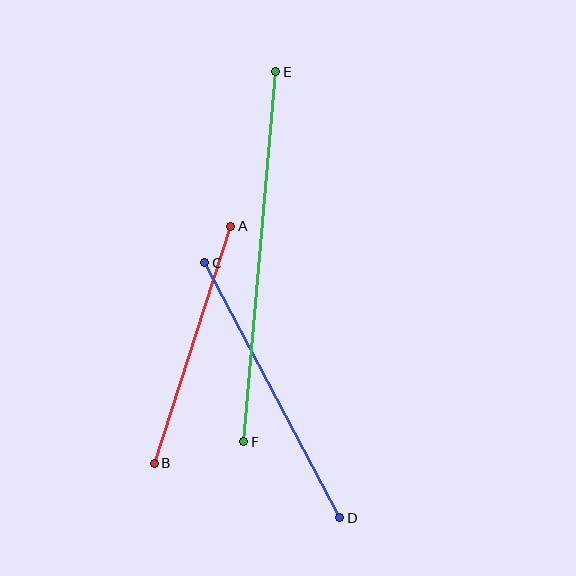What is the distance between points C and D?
The distance is approximately 289 pixels.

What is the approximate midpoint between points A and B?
The midpoint is at approximately (192, 345) pixels.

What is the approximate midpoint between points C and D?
The midpoint is at approximately (272, 390) pixels.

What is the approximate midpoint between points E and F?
The midpoint is at approximately (260, 257) pixels.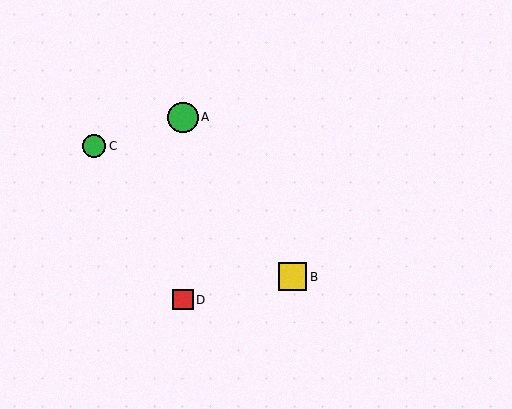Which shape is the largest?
The green circle (labeled A) is the largest.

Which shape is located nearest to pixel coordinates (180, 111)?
The green circle (labeled A) at (183, 117) is nearest to that location.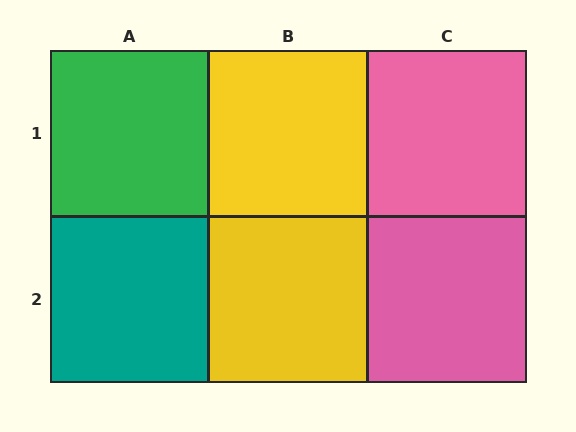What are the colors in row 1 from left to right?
Green, yellow, pink.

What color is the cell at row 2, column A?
Teal.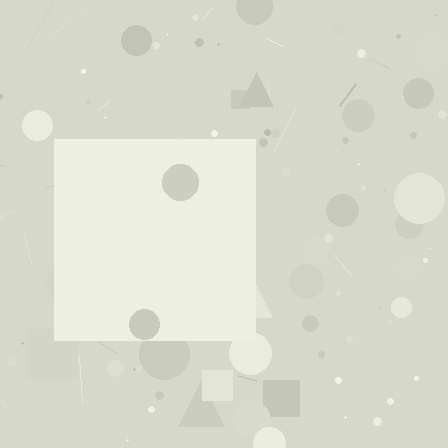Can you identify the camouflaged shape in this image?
The camouflaged shape is a square.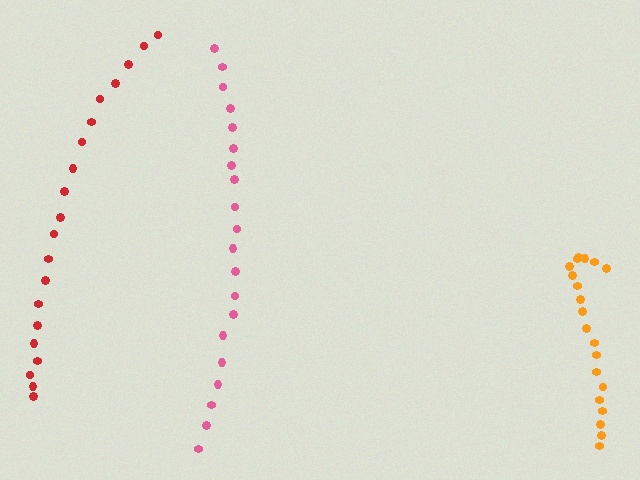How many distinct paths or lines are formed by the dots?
There are 3 distinct paths.